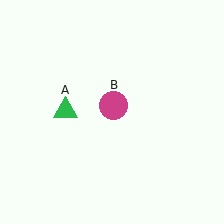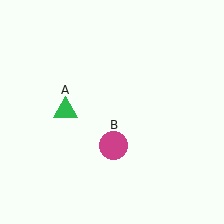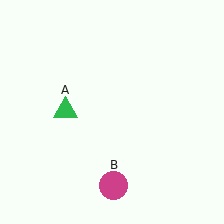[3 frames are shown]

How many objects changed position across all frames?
1 object changed position: magenta circle (object B).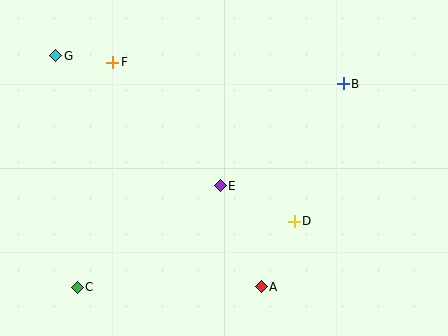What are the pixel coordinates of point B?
Point B is at (343, 84).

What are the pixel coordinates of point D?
Point D is at (294, 221).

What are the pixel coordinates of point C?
Point C is at (77, 287).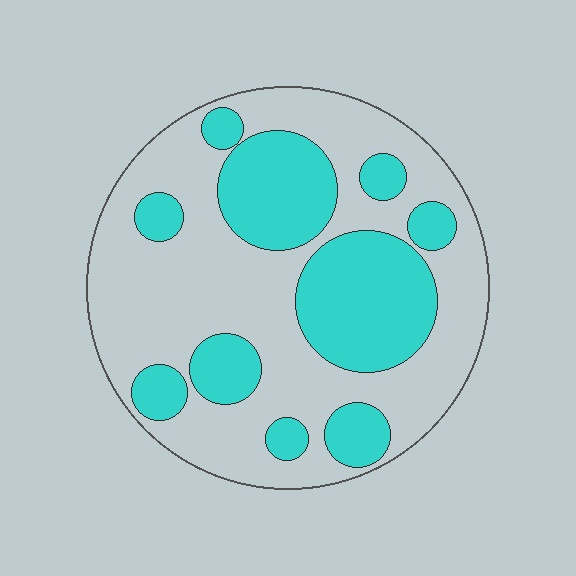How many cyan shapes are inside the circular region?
10.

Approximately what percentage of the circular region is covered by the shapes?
Approximately 35%.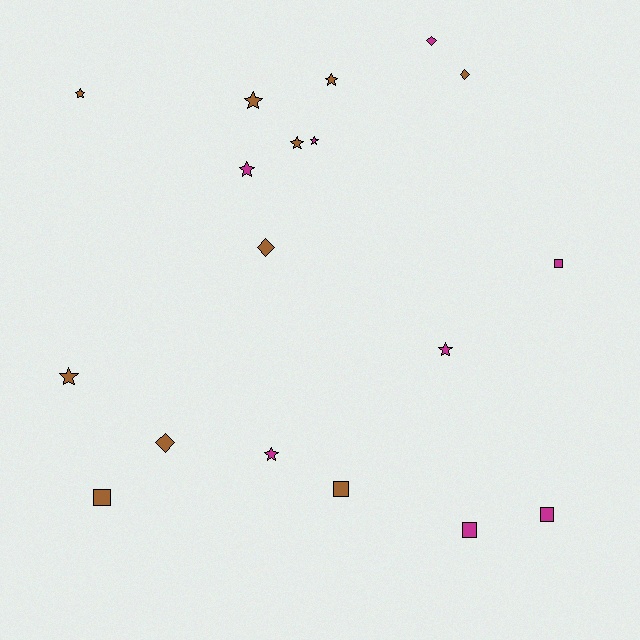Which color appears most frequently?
Brown, with 10 objects.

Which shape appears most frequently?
Star, with 9 objects.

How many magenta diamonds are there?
There is 1 magenta diamond.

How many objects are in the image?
There are 18 objects.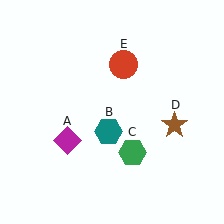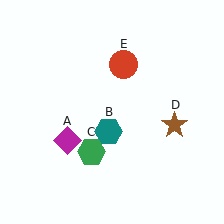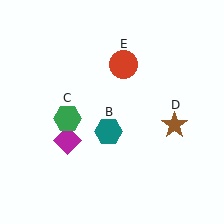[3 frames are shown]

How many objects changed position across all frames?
1 object changed position: green hexagon (object C).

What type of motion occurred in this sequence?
The green hexagon (object C) rotated clockwise around the center of the scene.